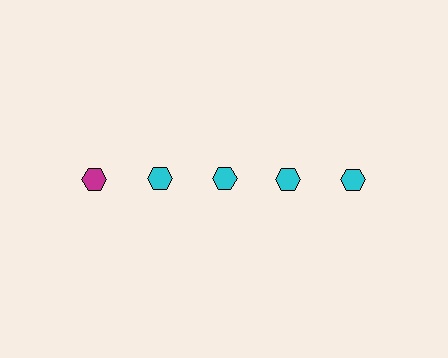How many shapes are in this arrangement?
There are 5 shapes arranged in a grid pattern.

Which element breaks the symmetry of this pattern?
The magenta hexagon in the top row, leftmost column breaks the symmetry. All other shapes are cyan hexagons.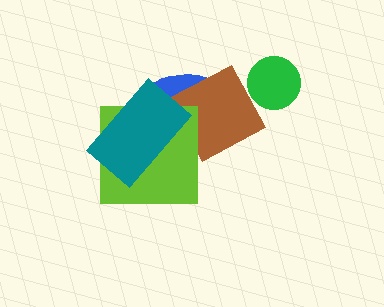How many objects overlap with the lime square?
2 objects overlap with the lime square.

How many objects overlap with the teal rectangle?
2 objects overlap with the teal rectangle.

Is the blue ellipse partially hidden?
Yes, it is partially covered by another shape.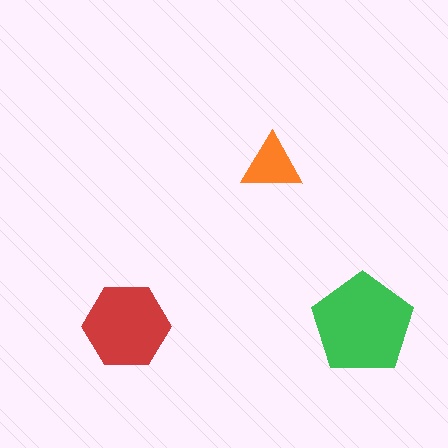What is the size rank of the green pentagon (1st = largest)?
1st.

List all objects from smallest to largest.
The orange triangle, the red hexagon, the green pentagon.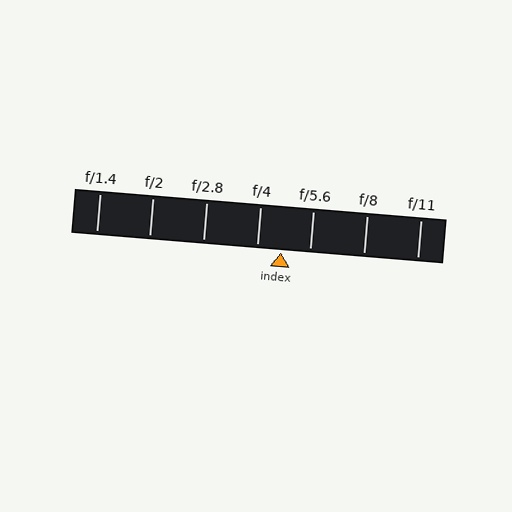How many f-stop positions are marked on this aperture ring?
There are 7 f-stop positions marked.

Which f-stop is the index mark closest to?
The index mark is closest to f/4.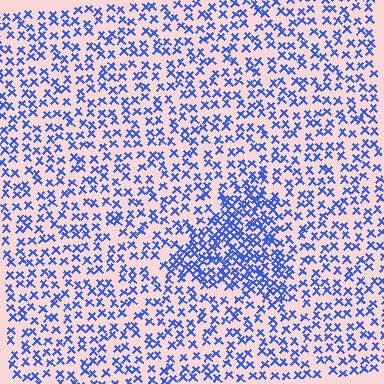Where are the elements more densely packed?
The elements are more densely packed inside the triangle boundary.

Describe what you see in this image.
The image contains small blue elements arranged at two different densities. A triangle-shaped region is visible where the elements are more densely packed than the surrounding area.